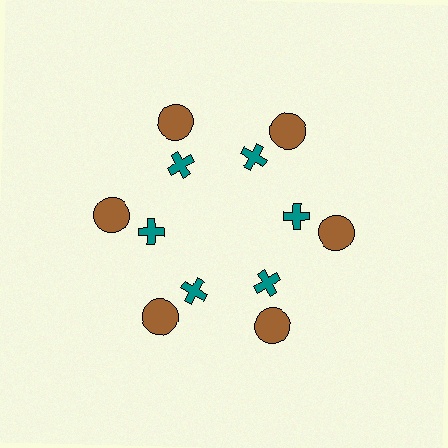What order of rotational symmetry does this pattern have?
This pattern has 6-fold rotational symmetry.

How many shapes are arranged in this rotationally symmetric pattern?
There are 12 shapes, arranged in 6 groups of 2.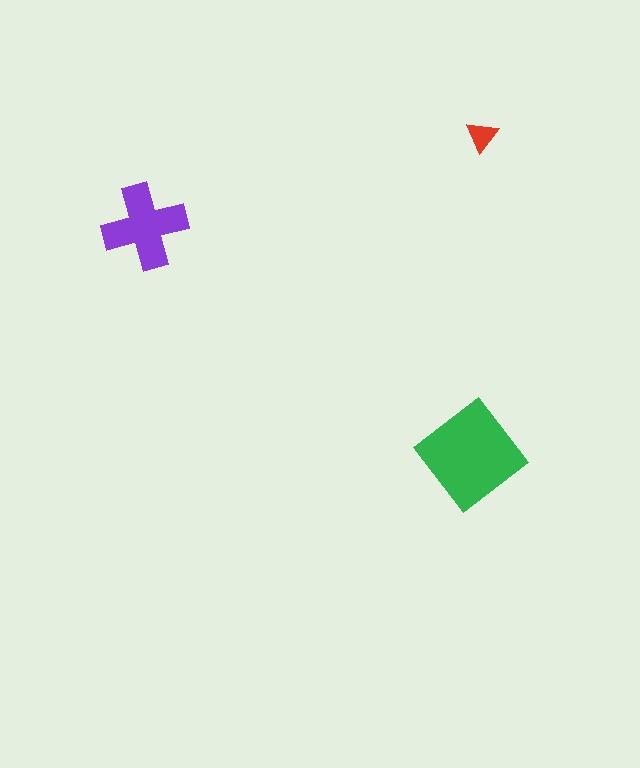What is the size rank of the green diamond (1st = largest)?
1st.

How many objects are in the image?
There are 3 objects in the image.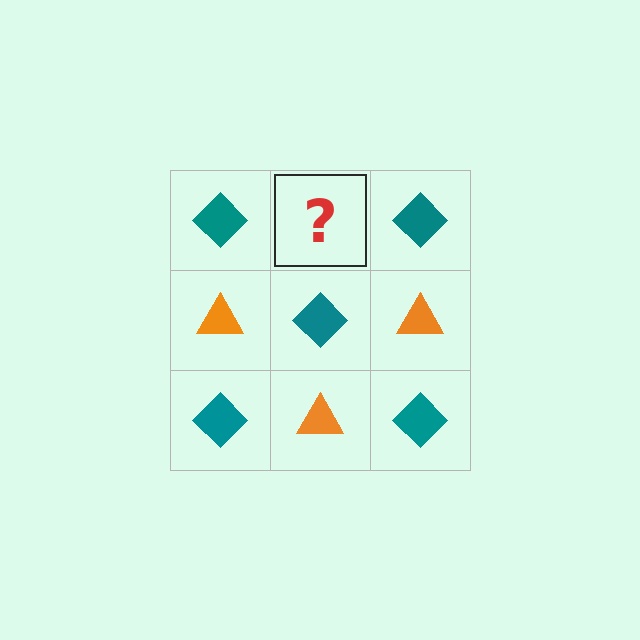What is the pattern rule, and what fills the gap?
The rule is that it alternates teal diamond and orange triangle in a checkerboard pattern. The gap should be filled with an orange triangle.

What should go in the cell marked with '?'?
The missing cell should contain an orange triangle.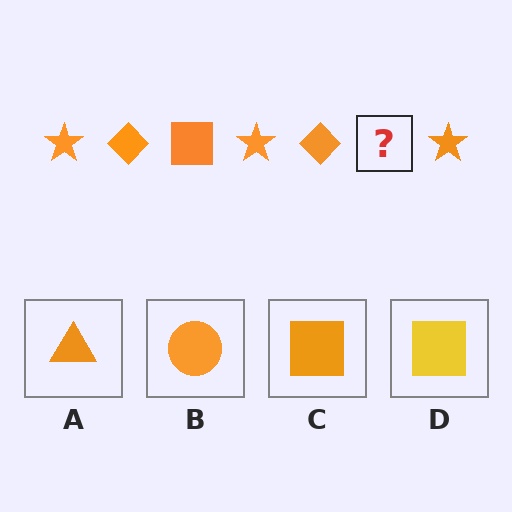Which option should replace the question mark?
Option C.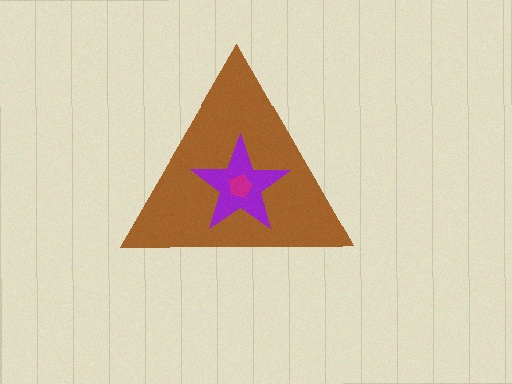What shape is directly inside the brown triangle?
The purple star.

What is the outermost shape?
The brown triangle.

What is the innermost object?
The magenta pentagon.